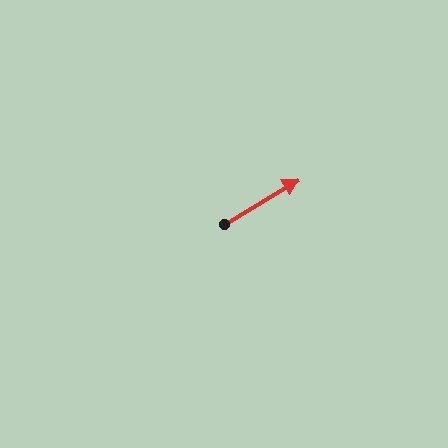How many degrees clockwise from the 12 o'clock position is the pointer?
Approximately 59 degrees.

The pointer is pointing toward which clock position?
Roughly 2 o'clock.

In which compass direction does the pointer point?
Northeast.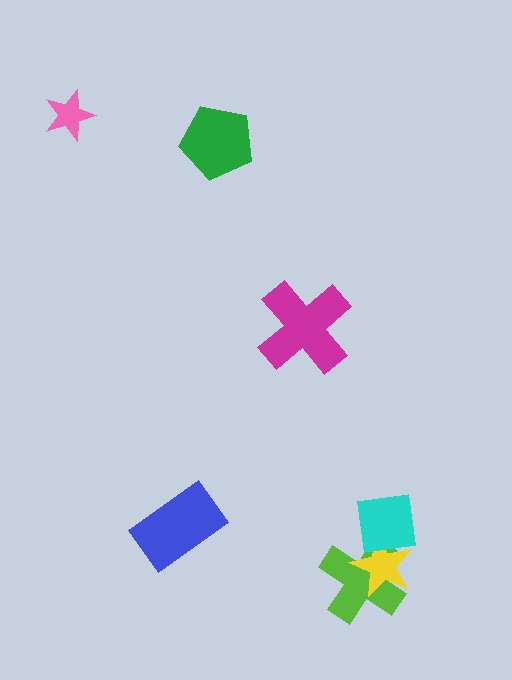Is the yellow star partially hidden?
Yes, it is partially covered by another shape.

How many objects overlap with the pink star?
0 objects overlap with the pink star.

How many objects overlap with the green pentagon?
0 objects overlap with the green pentagon.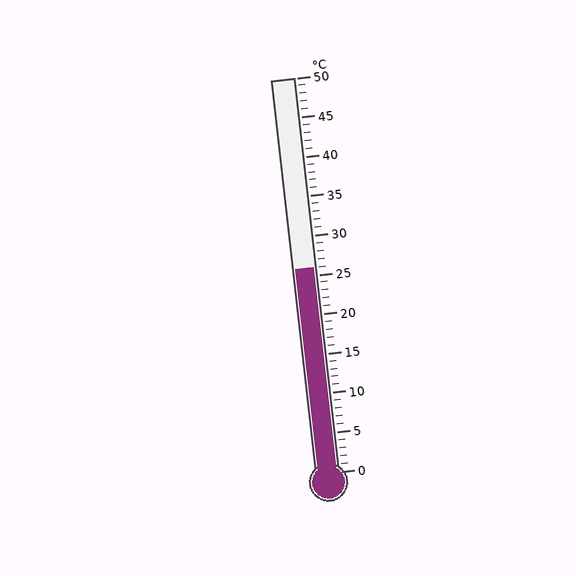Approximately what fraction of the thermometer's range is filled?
The thermometer is filled to approximately 50% of its range.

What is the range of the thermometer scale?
The thermometer scale ranges from 0°C to 50°C.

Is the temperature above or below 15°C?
The temperature is above 15°C.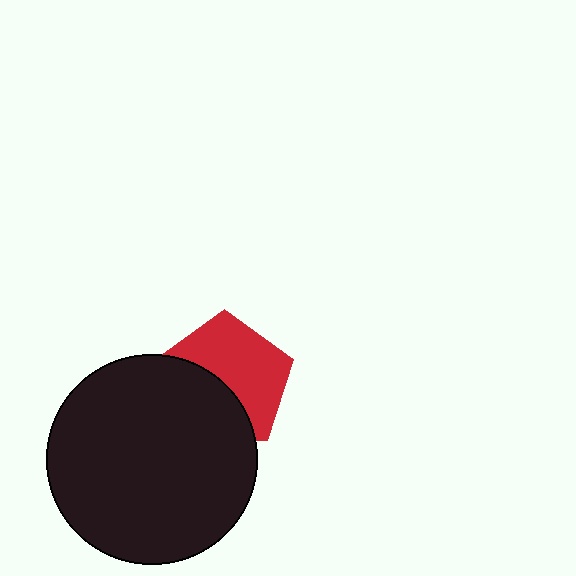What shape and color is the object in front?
The object in front is a black circle.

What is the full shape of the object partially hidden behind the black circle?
The partially hidden object is a red pentagon.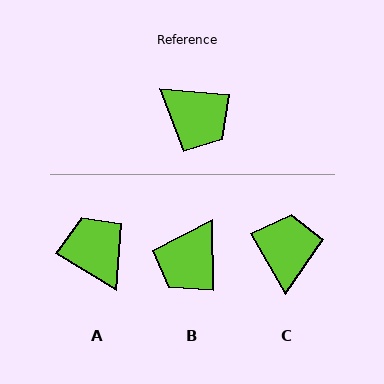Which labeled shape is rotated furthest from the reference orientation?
A, about 154 degrees away.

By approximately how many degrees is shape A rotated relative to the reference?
Approximately 154 degrees counter-clockwise.